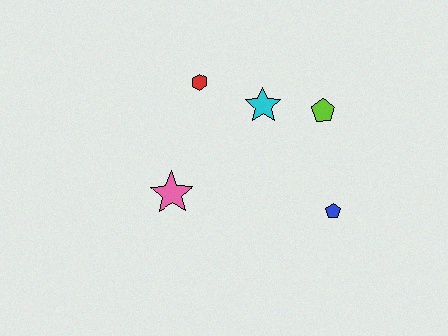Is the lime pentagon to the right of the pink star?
Yes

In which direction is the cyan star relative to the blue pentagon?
The cyan star is above the blue pentagon.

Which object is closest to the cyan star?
The lime pentagon is closest to the cyan star.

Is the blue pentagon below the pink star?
Yes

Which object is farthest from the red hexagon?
The blue pentagon is farthest from the red hexagon.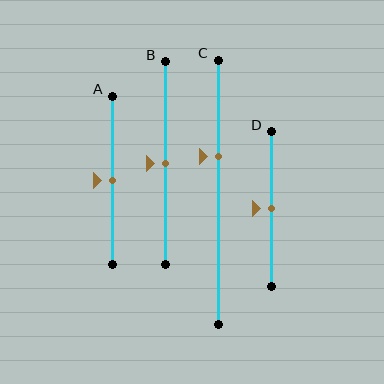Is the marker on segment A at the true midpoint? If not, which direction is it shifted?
Yes, the marker on segment A is at the true midpoint.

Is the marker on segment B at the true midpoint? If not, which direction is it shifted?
Yes, the marker on segment B is at the true midpoint.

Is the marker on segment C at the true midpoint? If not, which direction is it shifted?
No, the marker on segment C is shifted upward by about 13% of the segment length.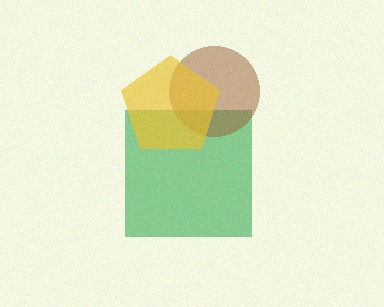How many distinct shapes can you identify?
There are 3 distinct shapes: a green square, a brown circle, a yellow pentagon.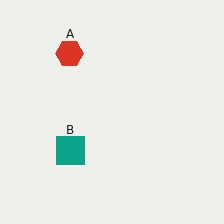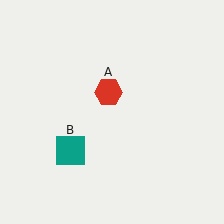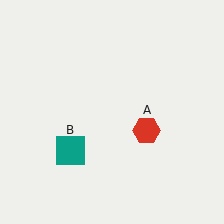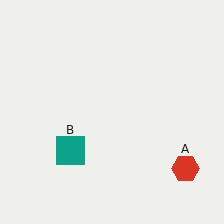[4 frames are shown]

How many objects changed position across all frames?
1 object changed position: red hexagon (object A).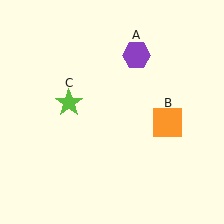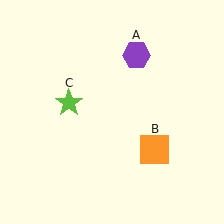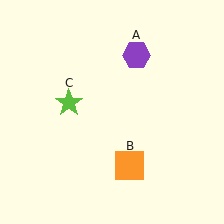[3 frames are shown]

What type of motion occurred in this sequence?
The orange square (object B) rotated clockwise around the center of the scene.